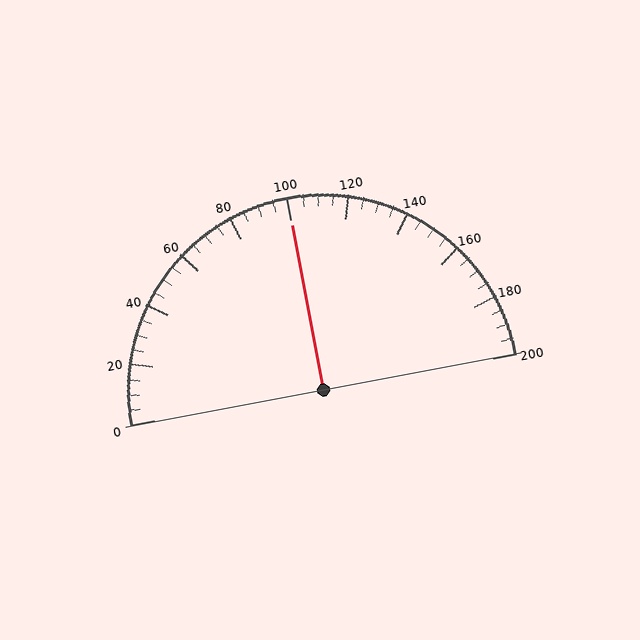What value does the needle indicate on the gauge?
The needle indicates approximately 100.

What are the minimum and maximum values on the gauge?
The gauge ranges from 0 to 200.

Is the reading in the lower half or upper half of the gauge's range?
The reading is in the upper half of the range (0 to 200).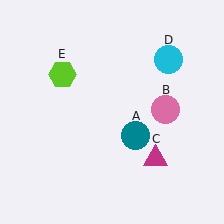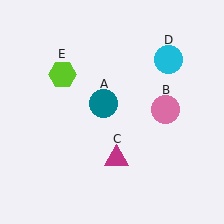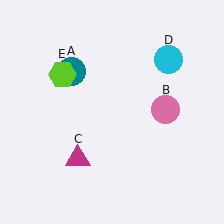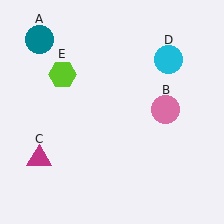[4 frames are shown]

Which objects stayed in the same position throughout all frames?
Pink circle (object B) and cyan circle (object D) and lime hexagon (object E) remained stationary.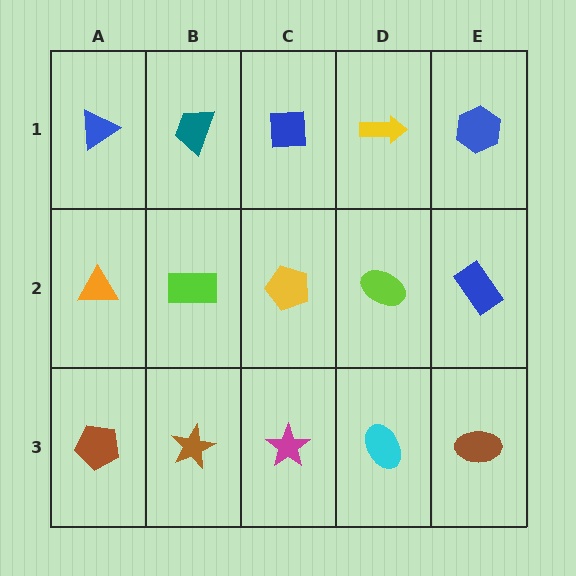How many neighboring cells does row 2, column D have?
4.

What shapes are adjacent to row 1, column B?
A lime rectangle (row 2, column B), a blue triangle (row 1, column A), a blue square (row 1, column C).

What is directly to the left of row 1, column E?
A yellow arrow.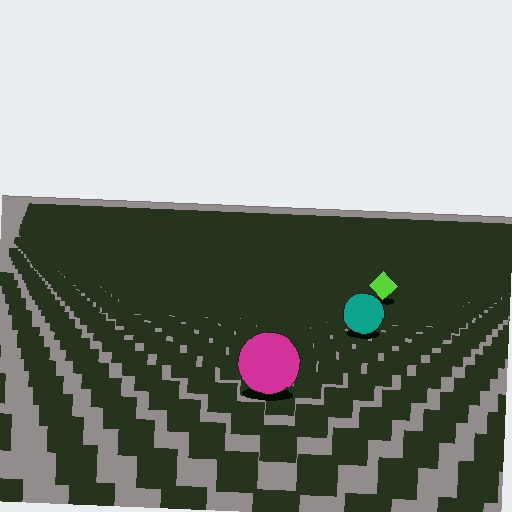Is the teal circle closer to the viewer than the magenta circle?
No. The magenta circle is closer — you can tell from the texture gradient: the ground texture is coarser near it.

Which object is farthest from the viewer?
The lime diamond is farthest from the viewer. It appears smaller and the ground texture around it is denser.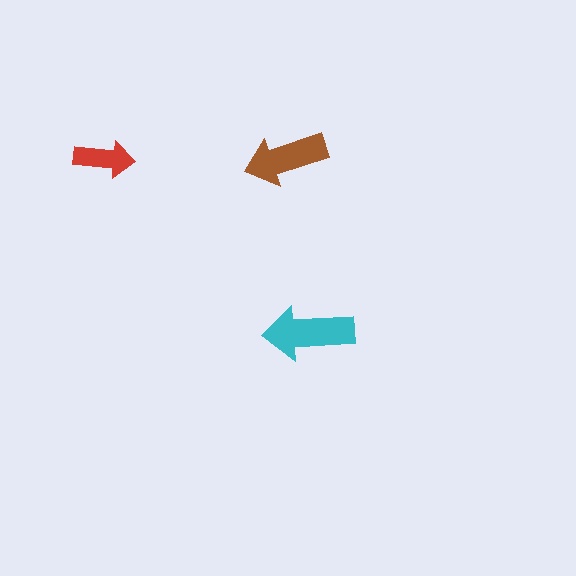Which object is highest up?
The brown arrow is topmost.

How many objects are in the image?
There are 3 objects in the image.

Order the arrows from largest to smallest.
the cyan one, the brown one, the red one.